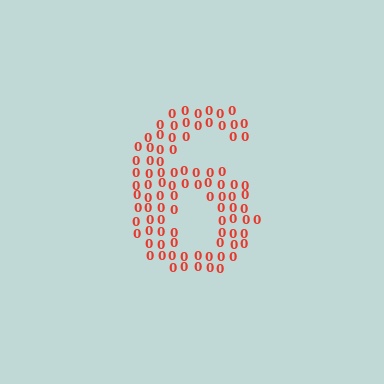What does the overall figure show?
The overall figure shows the digit 6.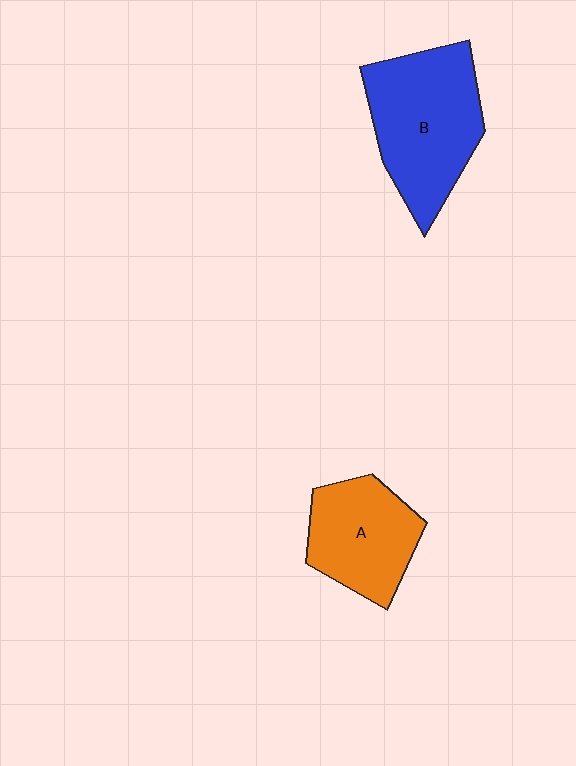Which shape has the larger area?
Shape B (blue).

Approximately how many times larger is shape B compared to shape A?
Approximately 1.4 times.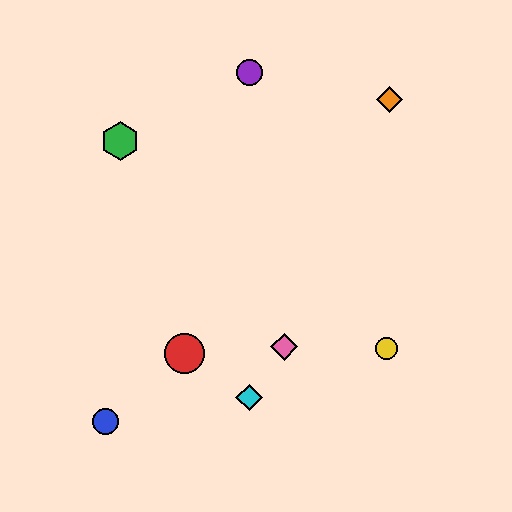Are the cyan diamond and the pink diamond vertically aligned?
No, the cyan diamond is at x≈249 and the pink diamond is at x≈284.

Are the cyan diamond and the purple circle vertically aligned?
Yes, both are at x≈249.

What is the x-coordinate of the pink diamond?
The pink diamond is at x≈284.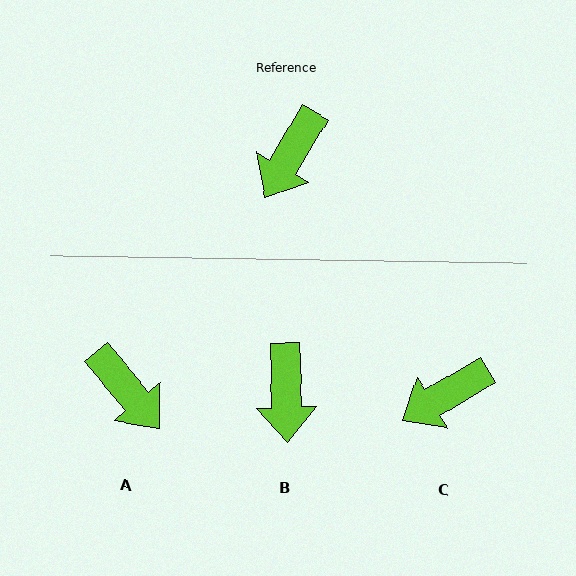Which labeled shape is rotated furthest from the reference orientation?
A, about 70 degrees away.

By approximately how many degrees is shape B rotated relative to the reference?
Approximately 32 degrees counter-clockwise.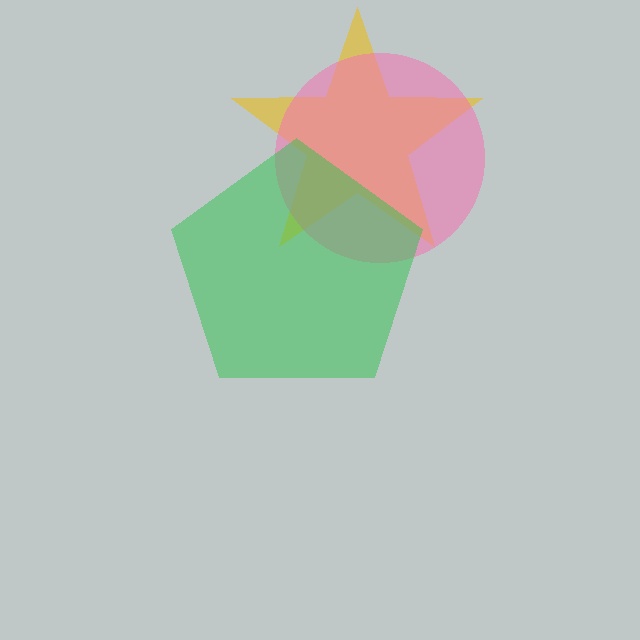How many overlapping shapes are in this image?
There are 3 overlapping shapes in the image.